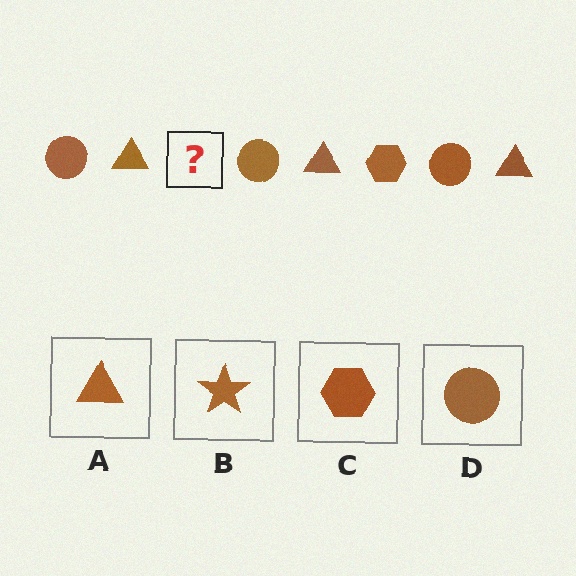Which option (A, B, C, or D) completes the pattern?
C.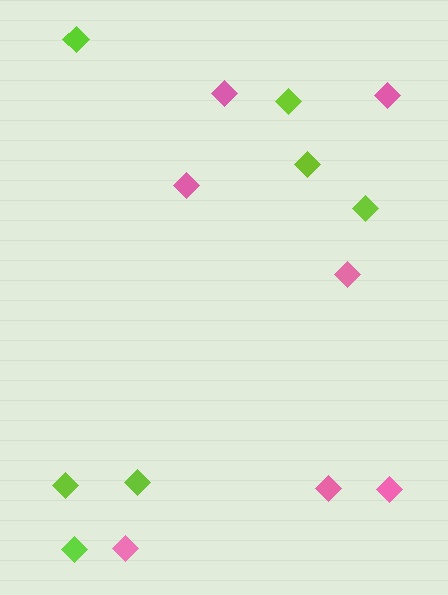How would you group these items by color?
There are 2 groups: one group of lime diamonds (7) and one group of pink diamonds (7).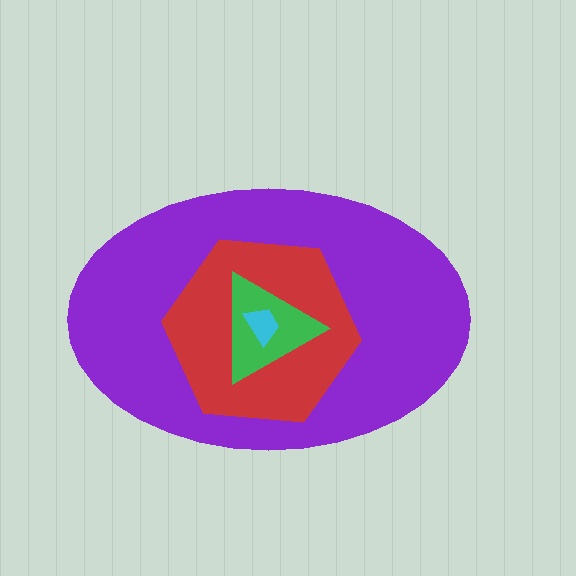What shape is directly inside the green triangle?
The cyan trapezoid.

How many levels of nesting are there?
4.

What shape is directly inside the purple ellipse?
The red hexagon.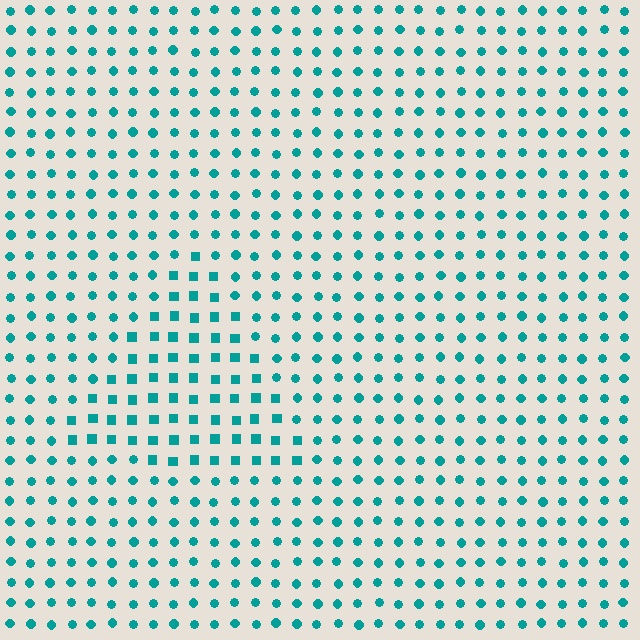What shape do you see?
I see a triangle.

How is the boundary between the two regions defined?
The boundary is defined by a change in element shape: squares inside vs. circles outside. All elements share the same color and spacing.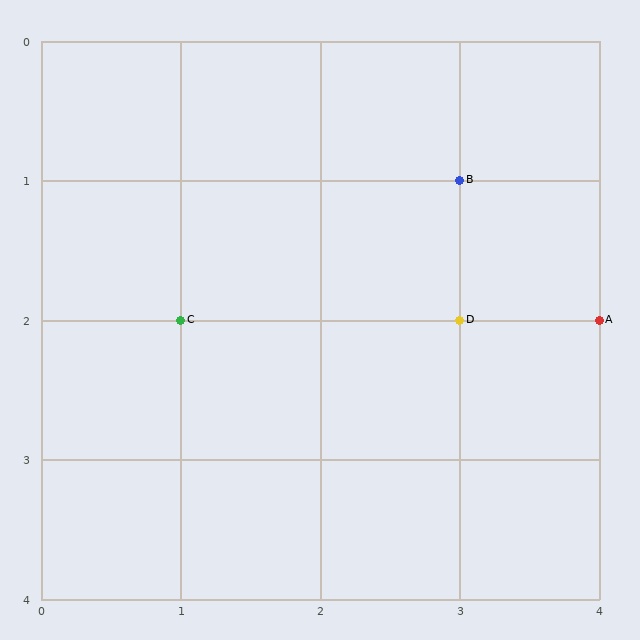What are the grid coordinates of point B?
Point B is at grid coordinates (3, 1).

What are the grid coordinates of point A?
Point A is at grid coordinates (4, 2).